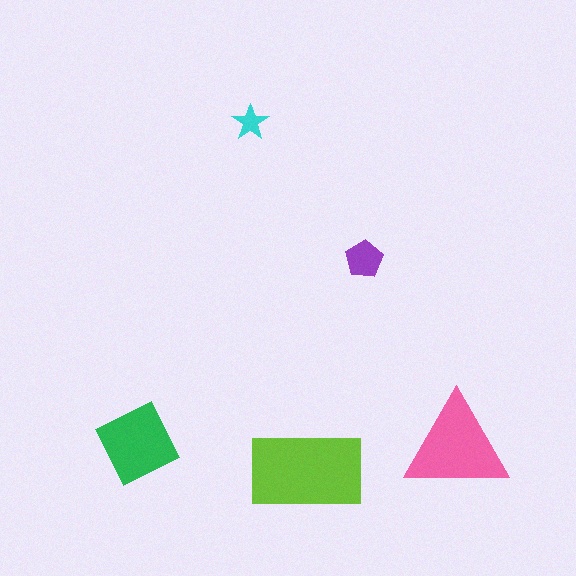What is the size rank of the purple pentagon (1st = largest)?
4th.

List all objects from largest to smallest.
The lime rectangle, the pink triangle, the green square, the purple pentagon, the cyan star.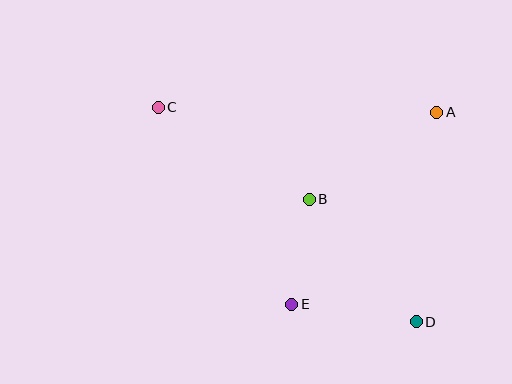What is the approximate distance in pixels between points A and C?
The distance between A and C is approximately 279 pixels.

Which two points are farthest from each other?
Points C and D are farthest from each other.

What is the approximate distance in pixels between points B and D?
The distance between B and D is approximately 163 pixels.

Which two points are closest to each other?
Points B and E are closest to each other.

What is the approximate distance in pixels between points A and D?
The distance between A and D is approximately 211 pixels.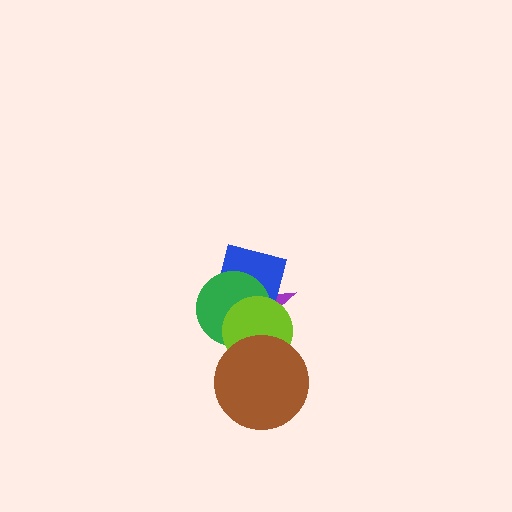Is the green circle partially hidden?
Yes, it is partially covered by another shape.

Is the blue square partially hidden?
Yes, it is partially covered by another shape.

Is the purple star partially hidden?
Yes, it is partially covered by another shape.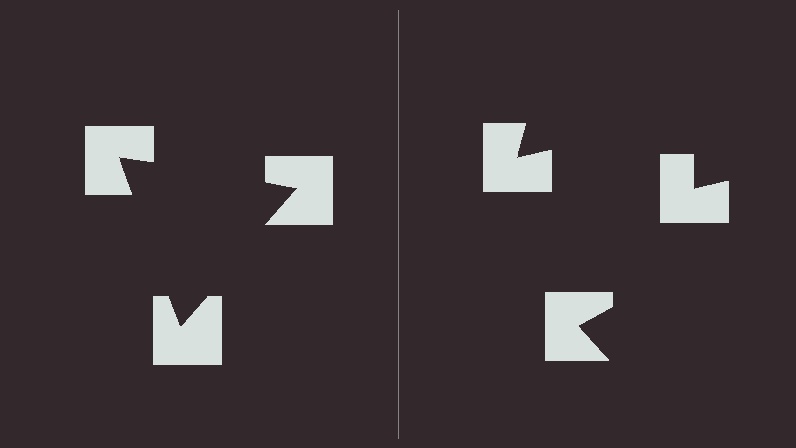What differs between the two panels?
The notched squares are positioned identically on both sides; only the wedge orientations differ. On the left they align to a triangle; on the right they are misaligned.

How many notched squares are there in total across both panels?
6 — 3 on each side.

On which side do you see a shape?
An illusory triangle appears on the left side. On the right side the wedge cuts are rotated, so no coherent shape forms.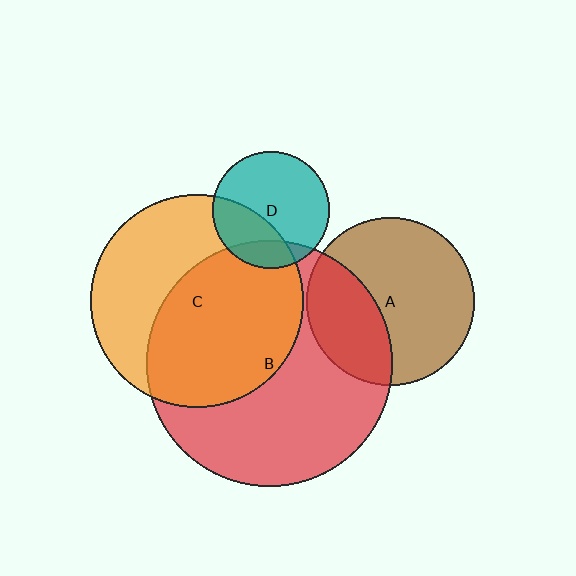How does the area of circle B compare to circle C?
Approximately 1.3 times.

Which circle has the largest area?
Circle B (red).